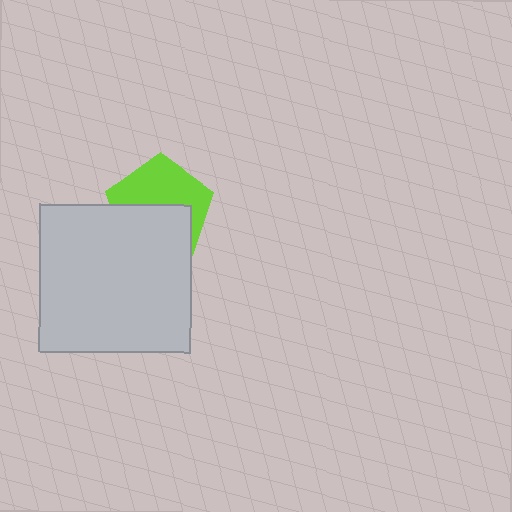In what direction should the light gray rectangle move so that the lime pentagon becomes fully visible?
The light gray rectangle should move down. That is the shortest direction to clear the overlap and leave the lime pentagon fully visible.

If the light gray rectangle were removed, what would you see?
You would see the complete lime pentagon.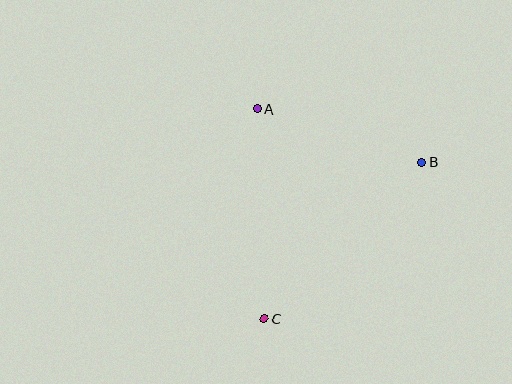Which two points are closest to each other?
Points A and B are closest to each other.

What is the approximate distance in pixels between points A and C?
The distance between A and C is approximately 210 pixels.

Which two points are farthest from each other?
Points B and C are farthest from each other.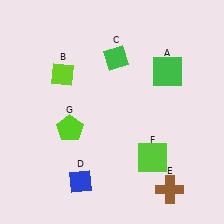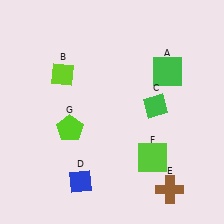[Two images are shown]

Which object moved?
The green diamond (C) moved down.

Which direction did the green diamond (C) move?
The green diamond (C) moved down.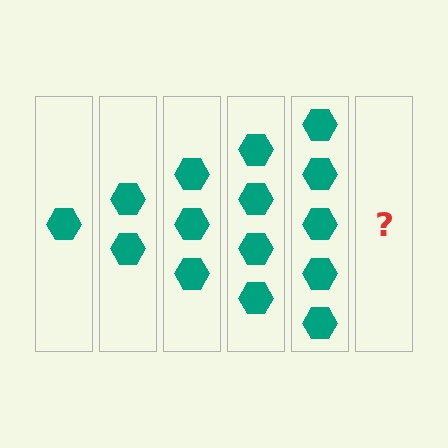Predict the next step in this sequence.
The next step is 6 hexagons.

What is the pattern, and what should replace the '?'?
The pattern is that each step adds one more hexagon. The '?' should be 6 hexagons.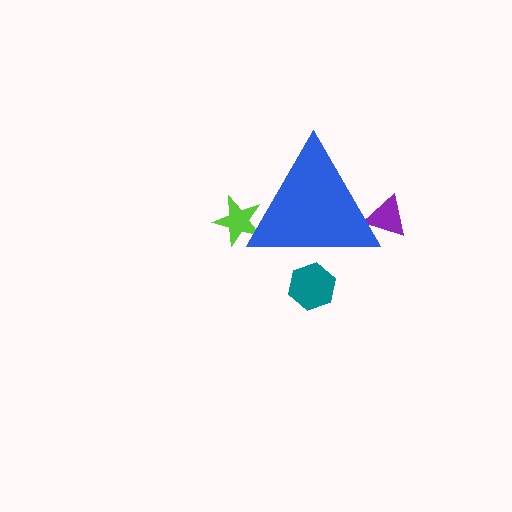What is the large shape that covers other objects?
A blue triangle.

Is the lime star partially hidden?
Yes, the lime star is partially hidden behind the blue triangle.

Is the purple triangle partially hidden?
Yes, the purple triangle is partially hidden behind the blue triangle.